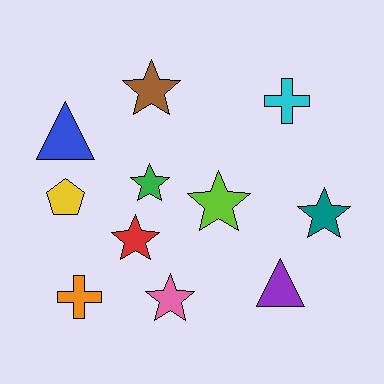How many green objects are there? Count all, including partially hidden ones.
There is 1 green object.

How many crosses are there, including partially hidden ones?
There are 2 crosses.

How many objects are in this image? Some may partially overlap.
There are 11 objects.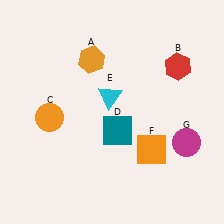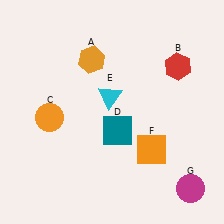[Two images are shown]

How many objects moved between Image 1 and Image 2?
1 object moved between the two images.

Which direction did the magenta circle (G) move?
The magenta circle (G) moved down.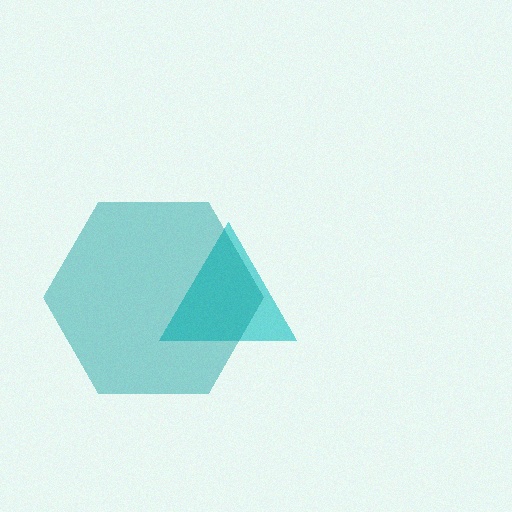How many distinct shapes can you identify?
There are 2 distinct shapes: a cyan triangle, a teal hexagon.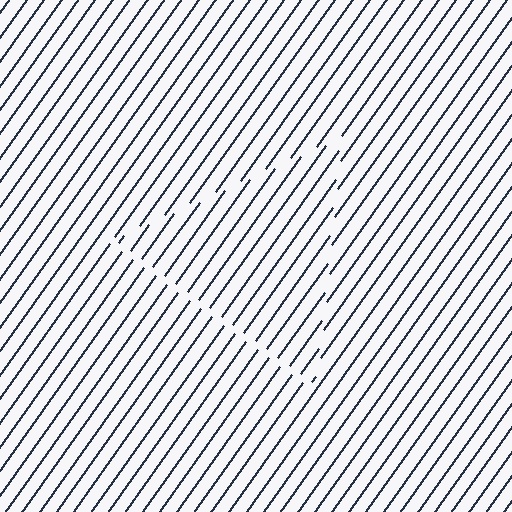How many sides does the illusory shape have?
3 sides — the line-ends trace a triangle.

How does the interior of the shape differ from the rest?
The interior of the shape contains the same grating, shifted by half a period — the contour is defined by the phase discontinuity where line-ends from the inner and outer gratings abut.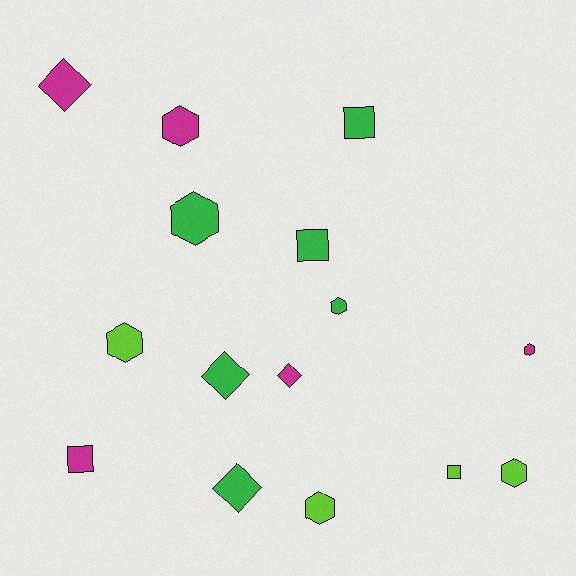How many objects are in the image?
There are 15 objects.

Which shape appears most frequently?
Hexagon, with 7 objects.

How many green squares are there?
There are 2 green squares.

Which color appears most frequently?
Green, with 6 objects.